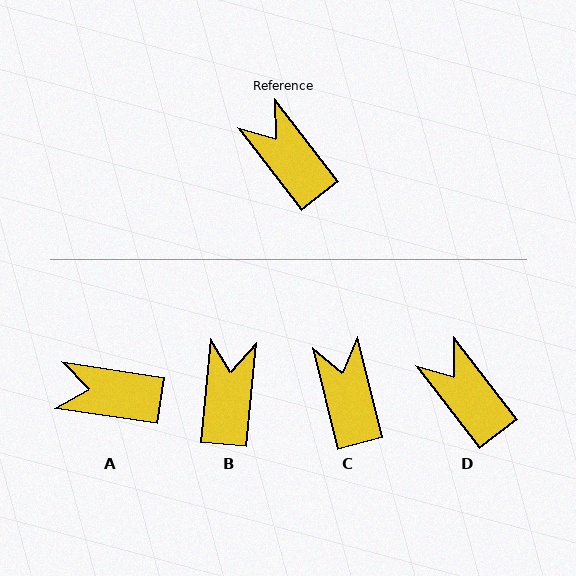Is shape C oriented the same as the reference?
No, it is off by about 24 degrees.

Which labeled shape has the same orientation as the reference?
D.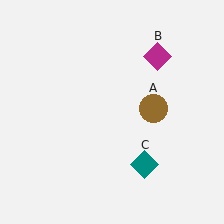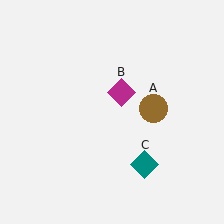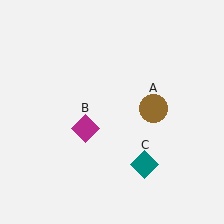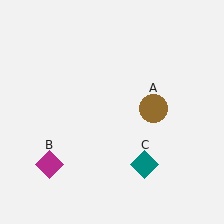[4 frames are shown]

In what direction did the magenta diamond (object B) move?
The magenta diamond (object B) moved down and to the left.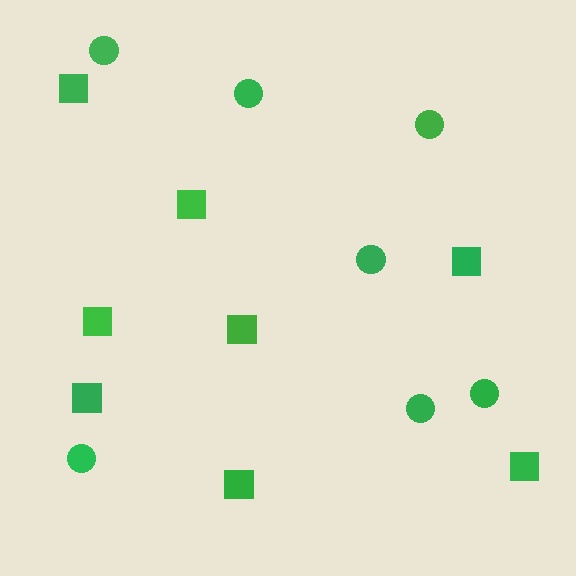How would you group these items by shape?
There are 2 groups: one group of circles (7) and one group of squares (8).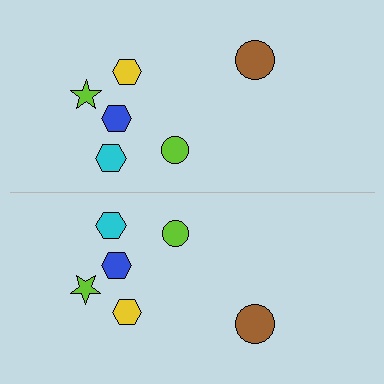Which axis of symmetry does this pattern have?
The pattern has a horizontal axis of symmetry running through the center of the image.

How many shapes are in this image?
There are 12 shapes in this image.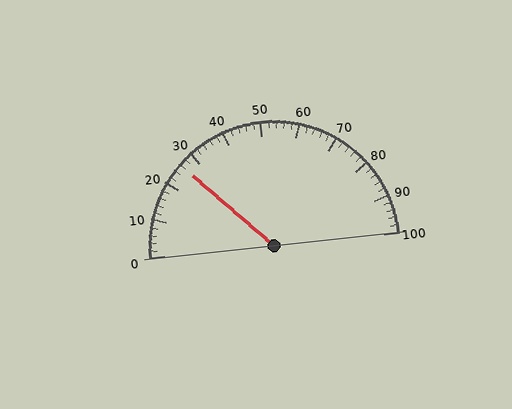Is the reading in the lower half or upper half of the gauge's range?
The reading is in the lower half of the range (0 to 100).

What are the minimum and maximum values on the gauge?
The gauge ranges from 0 to 100.